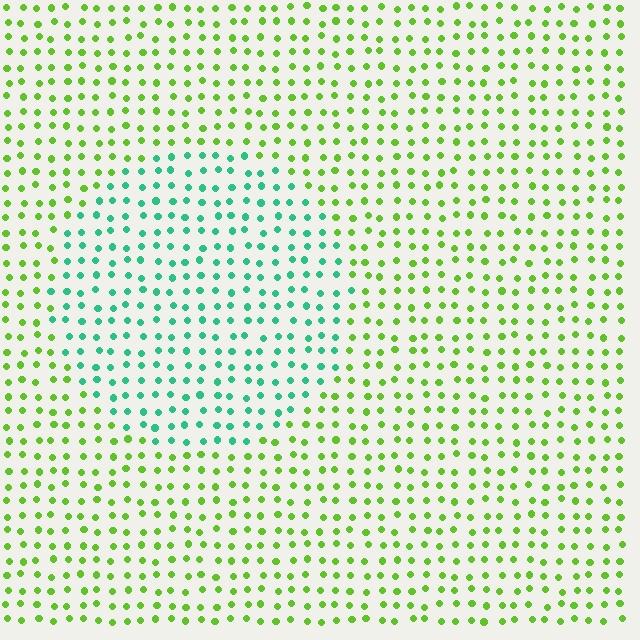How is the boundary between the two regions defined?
The boundary is defined purely by a slight shift in hue (about 56 degrees). Spacing, size, and orientation are identical on both sides.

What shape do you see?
I see a circle.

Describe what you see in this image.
The image is filled with small lime elements in a uniform arrangement. A circle-shaped region is visible where the elements are tinted to a slightly different hue, forming a subtle color boundary.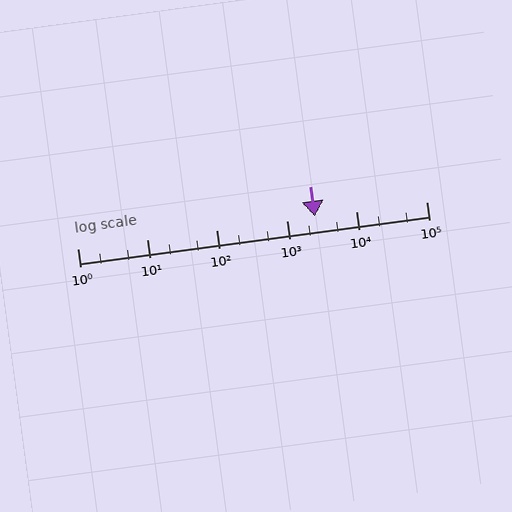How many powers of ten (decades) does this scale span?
The scale spans 5 decades, from 1 to 100000.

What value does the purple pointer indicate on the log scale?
The pointer indicates approximately 2500.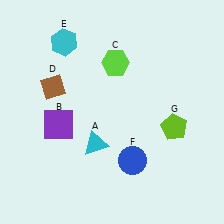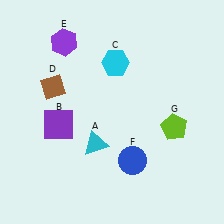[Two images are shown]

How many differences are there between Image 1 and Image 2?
There are 2 differences between the two images.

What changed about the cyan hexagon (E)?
In Image 1, E is cyan. In Image 2, it changed to purple.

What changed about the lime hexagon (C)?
In Image 1, C is lime. In Image 2, it changed to cyan.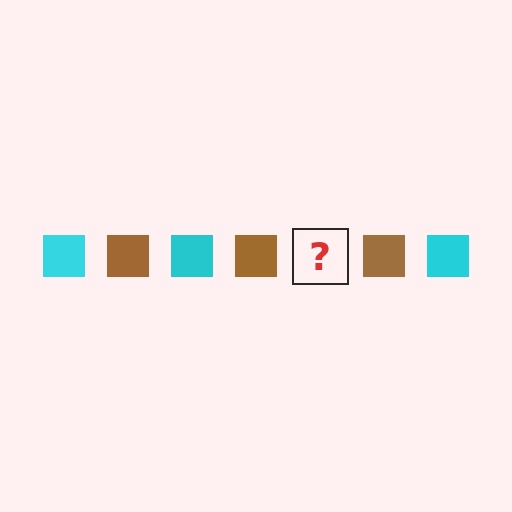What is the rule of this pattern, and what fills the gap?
The rule is that the pattern cycles through cyan, brown squares. The gap should be filled with a cyan square.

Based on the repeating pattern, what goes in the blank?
The blank should be a cyan square.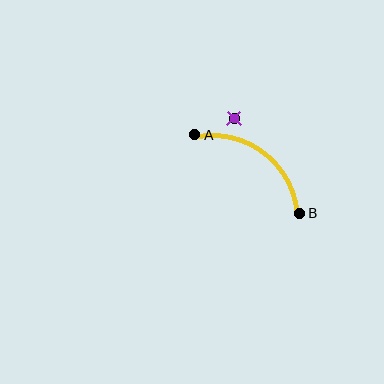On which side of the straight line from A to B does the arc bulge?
The arc bulges above and to the right of the straight line connecting A and B.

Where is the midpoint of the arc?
The arc midpoint is the point on the curve farthest from the straight line joining A and B. It sits above and to the right of that line.